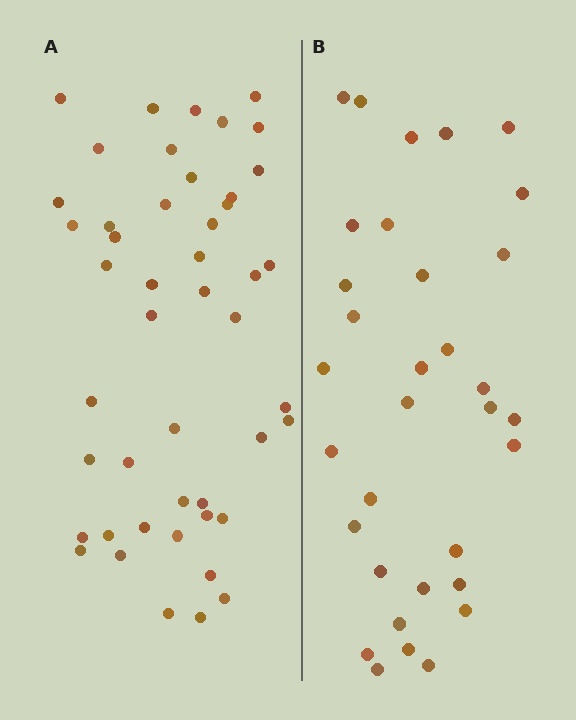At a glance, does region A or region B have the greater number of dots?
Region A (the left region) has more dots.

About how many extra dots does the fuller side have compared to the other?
Region A has approximately 15 more dots than region B.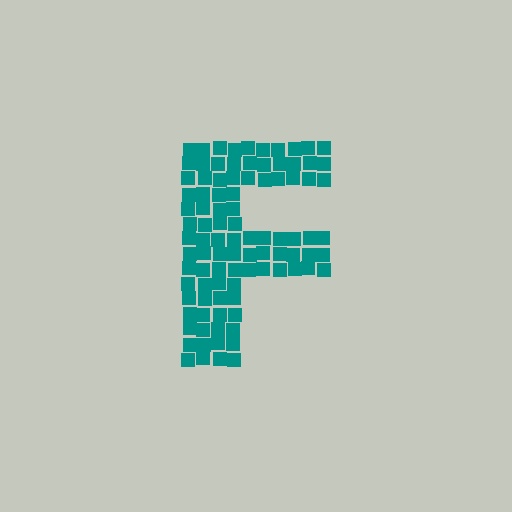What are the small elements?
The small elements are squares.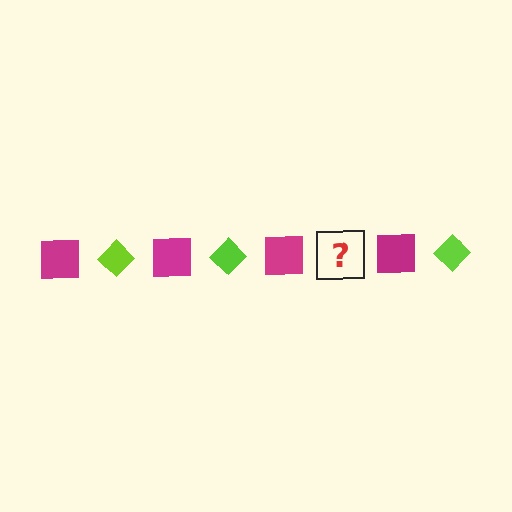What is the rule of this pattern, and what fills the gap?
The rule is that the pattern alternates between magenta square and lime diamond. The gap should be filled with a lime diamond.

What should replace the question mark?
The question mark should be replaced with a lime diamond.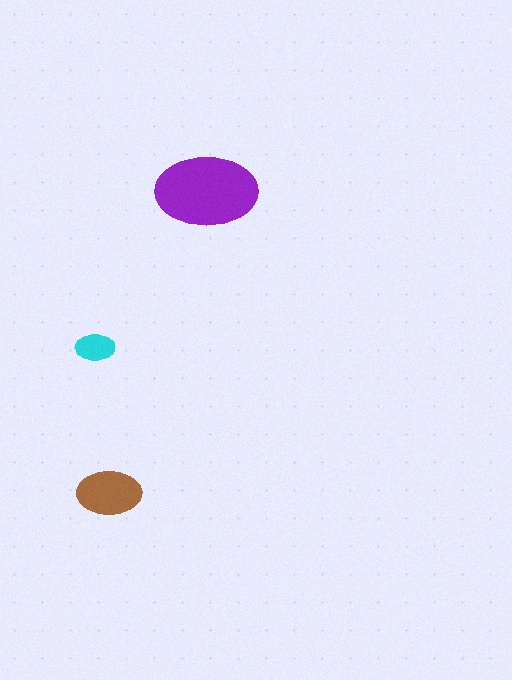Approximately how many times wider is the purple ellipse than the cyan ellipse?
About 2.5 times wider.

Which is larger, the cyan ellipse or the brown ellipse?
The brown one.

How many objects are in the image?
There are 3 objects in the image.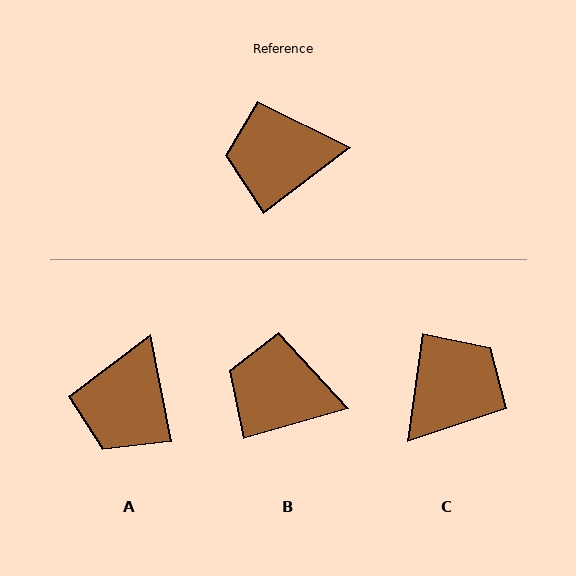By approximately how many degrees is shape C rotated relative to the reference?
Approximately 135 degrees clockwise.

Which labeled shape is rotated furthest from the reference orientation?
C, about 135 degrees away.